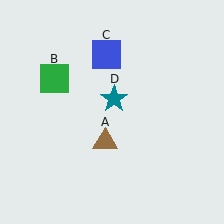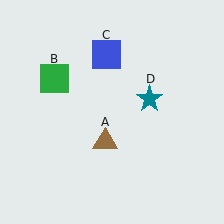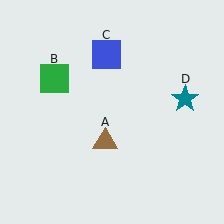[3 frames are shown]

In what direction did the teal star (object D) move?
The teal star (object D) moved right.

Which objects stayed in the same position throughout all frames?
Brown triangle (object A) and green square (object B) and blue square (object C) remained stationary.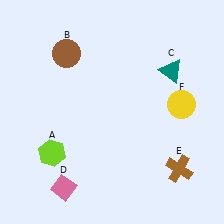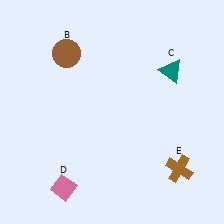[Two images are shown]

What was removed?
The yellow circle (F), the lime hexagon (A) were removed in Image 2.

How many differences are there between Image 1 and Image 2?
There are 2 differences between the two images.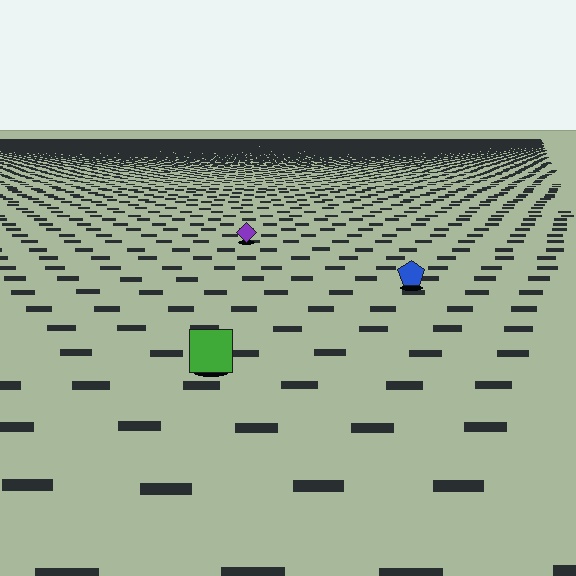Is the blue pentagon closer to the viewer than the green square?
No. The green square is closer — you can tell from the texture gradient: the ground texture is coarser near it.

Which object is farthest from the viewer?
The purple diamond is farthest from the viewer. It appears smaller and the ground texture around it is denser.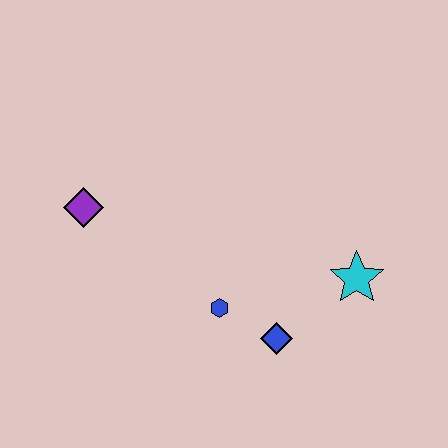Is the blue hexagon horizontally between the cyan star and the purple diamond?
Yes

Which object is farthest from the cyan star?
The purple diamond is farthest from the cyan star.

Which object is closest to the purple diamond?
The blue hexagon is closest to the purple diamond.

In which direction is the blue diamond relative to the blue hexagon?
The blue diamond is to the right of the blue hexagon.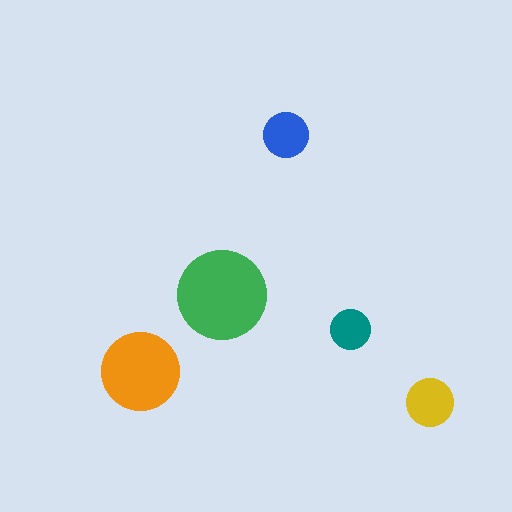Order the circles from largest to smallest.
the green one, the orange one, the yellow one, the blue one, the teal one.